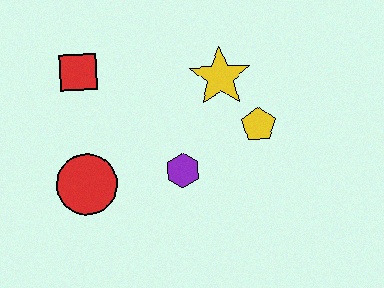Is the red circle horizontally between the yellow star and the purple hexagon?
No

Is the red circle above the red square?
No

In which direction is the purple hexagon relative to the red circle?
The purple hexagon is to the right of the red circle.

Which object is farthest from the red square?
The yellow pentagon is farthest from the red square.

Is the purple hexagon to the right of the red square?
Yes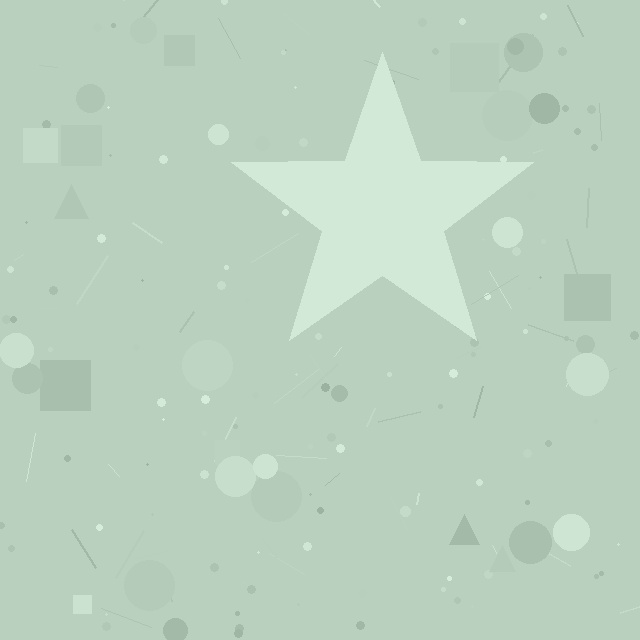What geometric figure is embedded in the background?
A star is embedded in the background.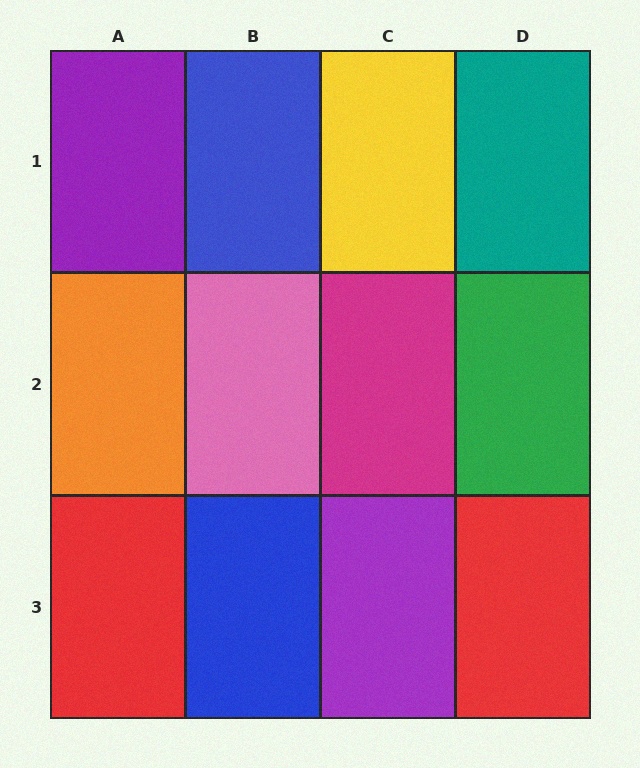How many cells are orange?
1 cell is orange.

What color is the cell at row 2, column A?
Orange.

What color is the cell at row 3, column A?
Red.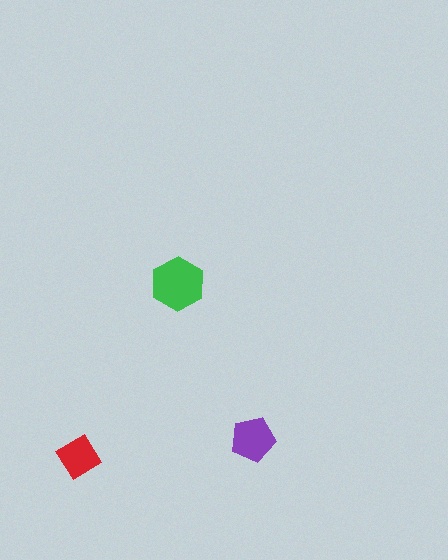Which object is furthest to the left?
The red diamond is leftmost.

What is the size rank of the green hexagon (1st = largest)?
1st.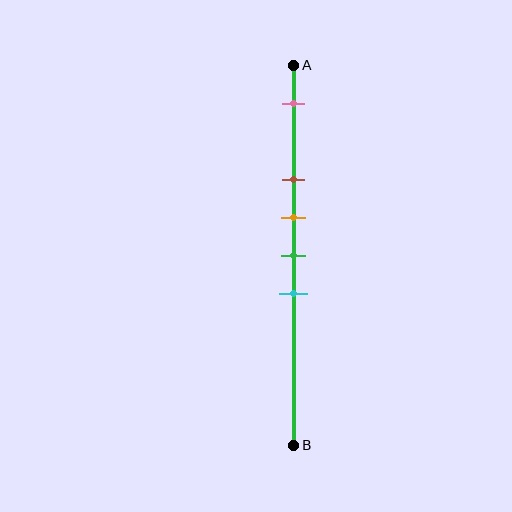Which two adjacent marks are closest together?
The orange and green marks are the closest adjacent pair.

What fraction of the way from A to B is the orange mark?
The orange mark is approximately 40% (0.4) of the way from A to B.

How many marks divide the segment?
There are 5 marks dividing the segment.